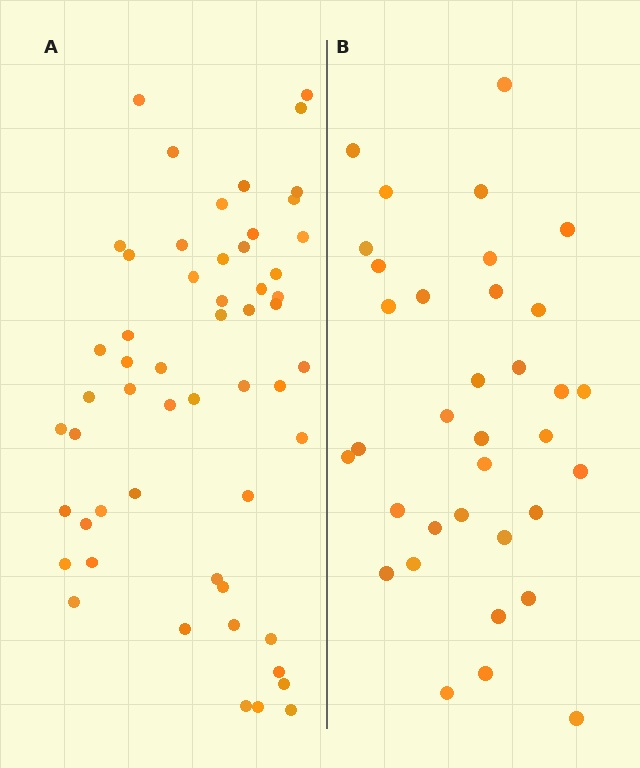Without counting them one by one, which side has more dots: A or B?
Region A (the left region) has more dots.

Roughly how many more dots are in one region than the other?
Region A has approximately 20 more dots than region B.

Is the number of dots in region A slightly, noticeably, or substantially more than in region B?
Region A has substantially more. The ratio is roughly 1.6 to 1.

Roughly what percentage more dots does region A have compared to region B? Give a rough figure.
About 55% more.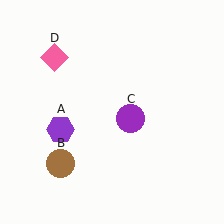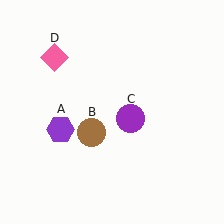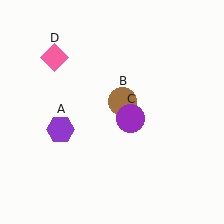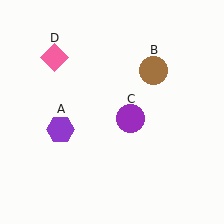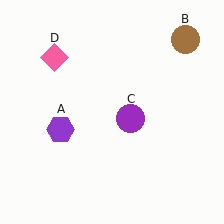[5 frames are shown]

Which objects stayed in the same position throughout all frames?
Purple hexagon (object A) and purple circle (object C) and pink diamond (object D) remained stationary.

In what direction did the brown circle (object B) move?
The brown circle (object B) moved up and to the right.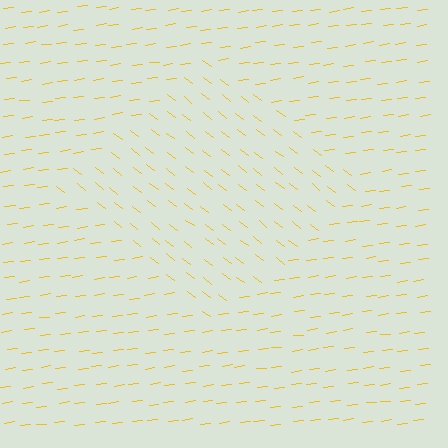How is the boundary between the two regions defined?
The boundary is defined purely by a change in line orientation (approximately 45 degrees difference). All lines are the same color and thickness.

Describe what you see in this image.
The image is filled with small yellow line segments. A diamond region in the image has lines oriented differently from the surrounding lines, creating a visible texture boundary.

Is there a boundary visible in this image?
Yes, there is a texture boundary formed by a change in line orientation.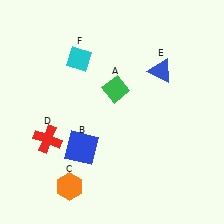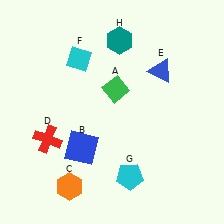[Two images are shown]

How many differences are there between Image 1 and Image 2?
There are 2 differences between the two images.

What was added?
A cyan pentagon (G), a teal hexagon (H) were added in Image 2.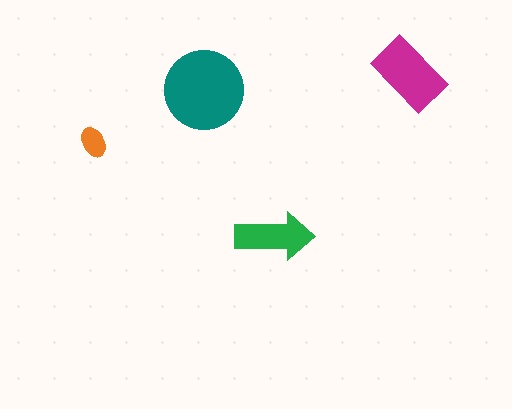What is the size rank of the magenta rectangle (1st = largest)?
2nd.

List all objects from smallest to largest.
The orange ellipse, the green arrow, the magenta rectangle, the teal circle.